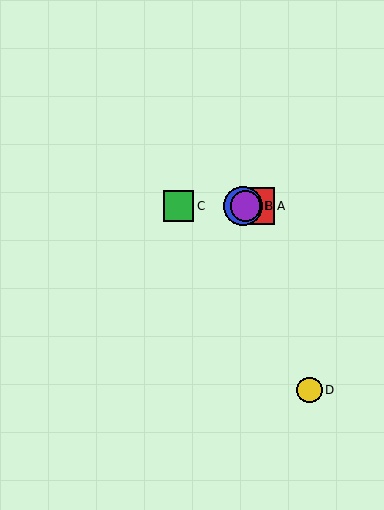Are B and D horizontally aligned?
No, B is at y≈206 and D is at y≈390.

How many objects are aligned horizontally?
4 objects (A, B, C, E) are aligned horizontally.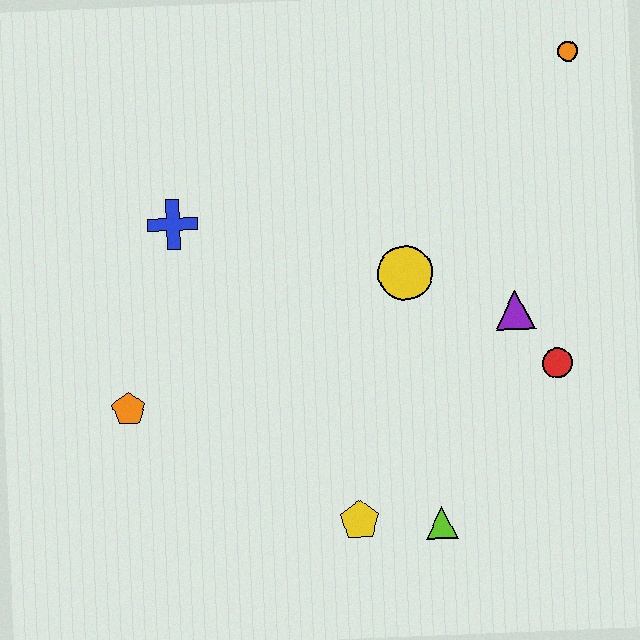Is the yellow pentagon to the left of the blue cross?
No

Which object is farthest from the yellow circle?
The orange pentagon is farthest from the yellow circle.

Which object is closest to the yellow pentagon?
The lime triangle is closest to the yellow pentagon.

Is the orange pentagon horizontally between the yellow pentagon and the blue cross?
No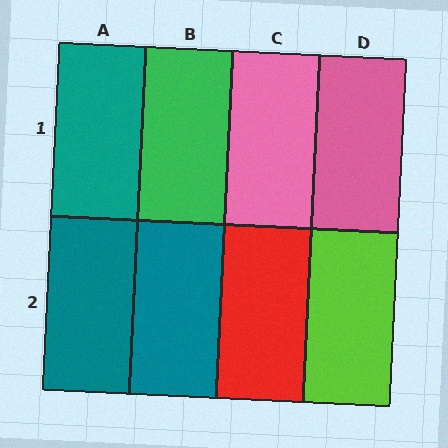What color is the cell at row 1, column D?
Pink.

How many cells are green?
1 cell is green.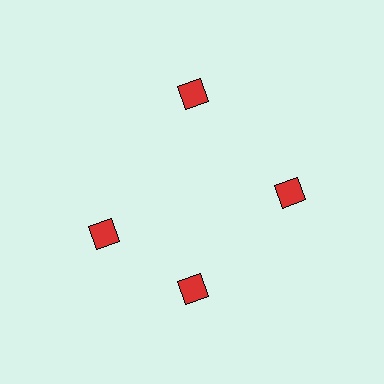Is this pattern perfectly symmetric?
No. The 4 red squares are arranged in a ring, but one element near the 9 o'clock position is rotated out of alignment along the ring, breaking the 4-fold rotational symmetry.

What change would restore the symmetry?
The symmetry would be restored by rotating it back into even spacing with its neighbors so that all 4 squares sit at equal angles and equal distance from the center.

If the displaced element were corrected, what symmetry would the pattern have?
It would have 4-fold rotational symmetry — the pattern would map onto itself every 90 degrees.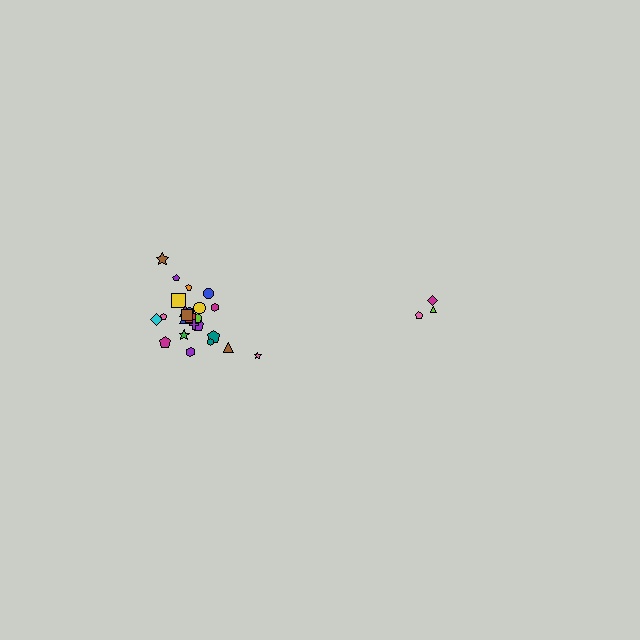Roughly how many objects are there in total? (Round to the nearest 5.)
Roughly 30 objects in total.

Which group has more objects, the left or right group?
The left group.